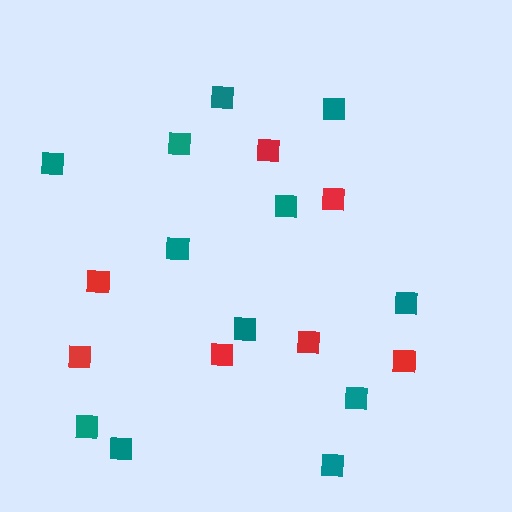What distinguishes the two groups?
There are 2 groups: one group of teal squares (12) and one group of red squares (7).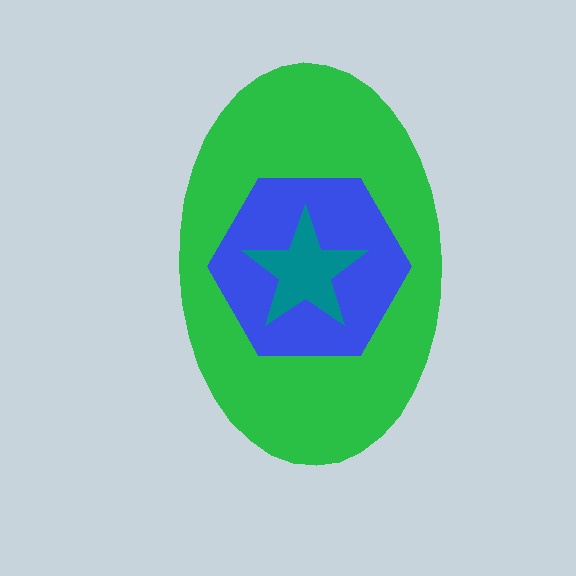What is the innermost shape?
The teal star.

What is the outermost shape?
The green ellipse.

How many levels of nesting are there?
3.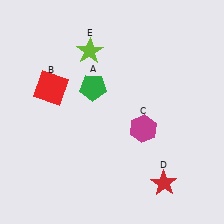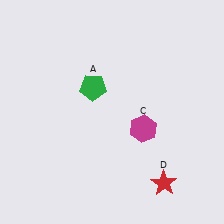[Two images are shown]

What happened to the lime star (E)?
The lime star (E) was removed in Image 2. It was in the top-left area of Image 1.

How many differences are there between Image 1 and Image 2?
There are 2 differences between the two images.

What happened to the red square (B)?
The red square (B) was removed in Image 2. It was in the top-left area of Image 1.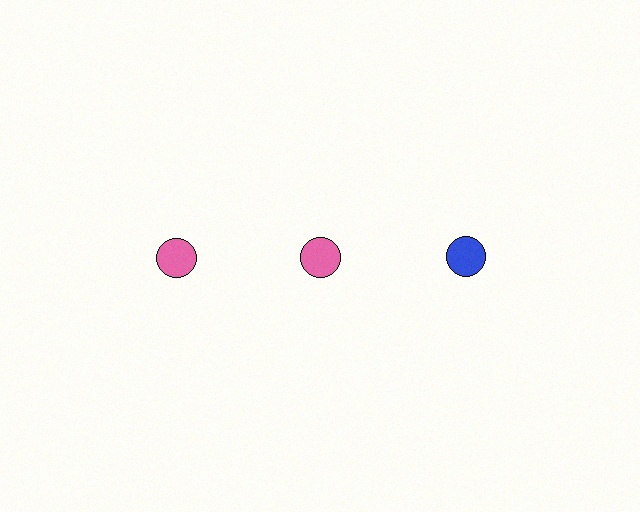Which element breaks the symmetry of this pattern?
The blue circle in the top row, center column breaks the symmetry. All other shapes are pink circles.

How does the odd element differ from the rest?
It has a different color: blue instead of pink.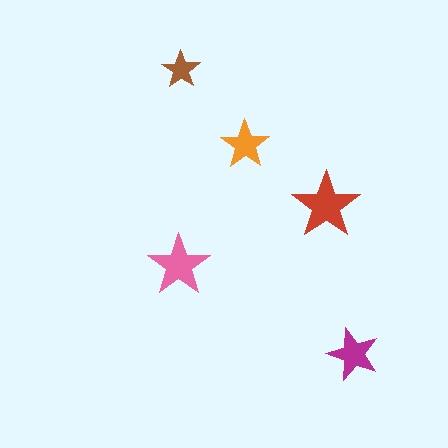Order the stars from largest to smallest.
the red one, the pink one, the magenta one, the orange one, the brown one.